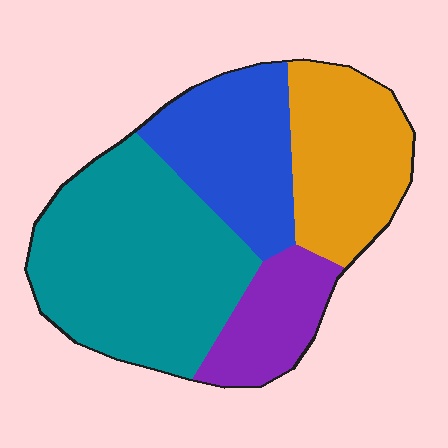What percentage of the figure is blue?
Blue takes up less than a quarter of the figure.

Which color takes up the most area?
Teal, at roughly 40%.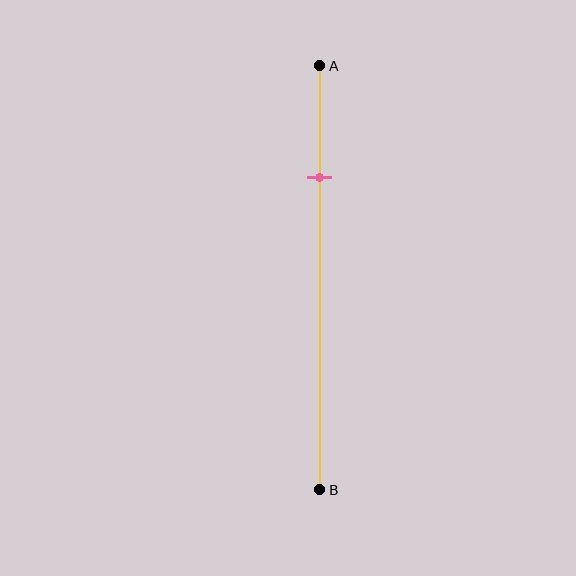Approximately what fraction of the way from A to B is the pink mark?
The pink mark is approximately 25% of the way from A to B.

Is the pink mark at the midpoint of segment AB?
No, the mark is at about 25% from A, not at the 50% midpoint.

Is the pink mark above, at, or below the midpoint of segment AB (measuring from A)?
The pink mark is above the midpoint of segment AB.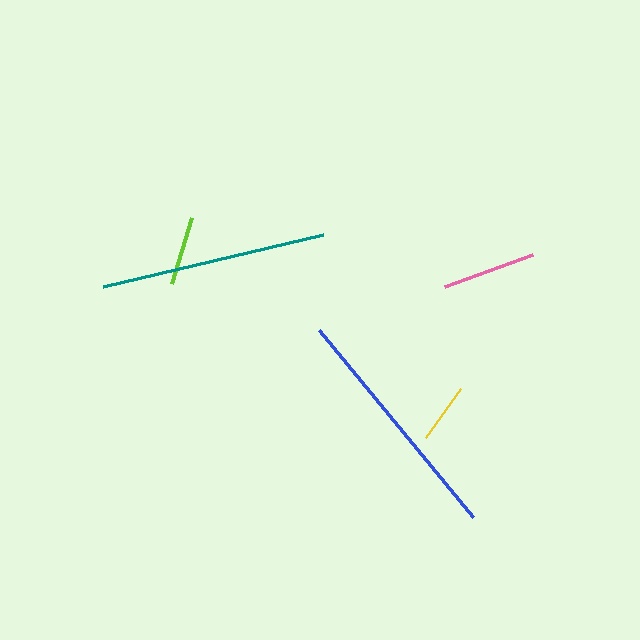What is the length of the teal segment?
The teal segment is approximately 226 pixels long.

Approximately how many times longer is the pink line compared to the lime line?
The pink line is approximately 1.4 times the length of the lime line.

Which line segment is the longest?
The blue line is the longest at approximately 242 pixels.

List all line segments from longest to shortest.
From longest to shortest: blue, teal, pink, lime, yellow.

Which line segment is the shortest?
The yellow line is the shortest at approximately 61 pixels.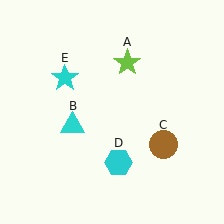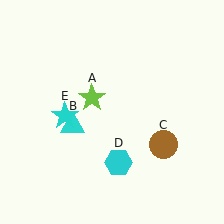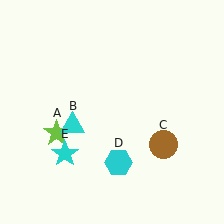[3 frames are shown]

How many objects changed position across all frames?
2 objects changed position: lime star (object A), cyan star (object E).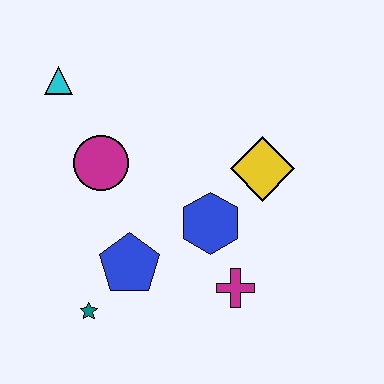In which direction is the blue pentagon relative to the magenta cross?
The blue pentagon is to the left of the magenta cross.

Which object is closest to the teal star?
The blue pentagon is closest to the teal star.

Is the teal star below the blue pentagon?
Yes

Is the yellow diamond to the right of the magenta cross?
Yes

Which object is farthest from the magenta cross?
The cyan triangle is farthest from the magenta cross.